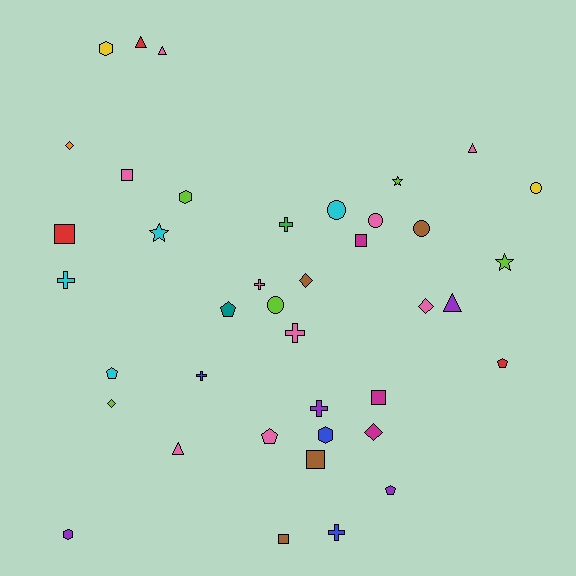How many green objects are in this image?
There is 1 green object.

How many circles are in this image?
There are 5 circles.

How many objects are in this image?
There are 40 objects.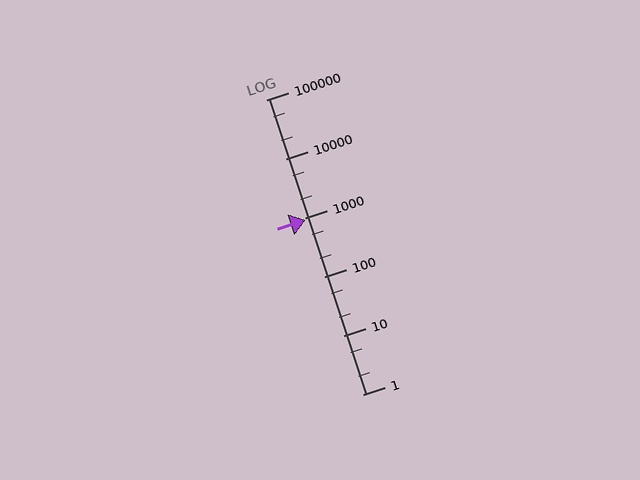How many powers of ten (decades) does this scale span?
The scale spans 5 decades, from 1 to 100000.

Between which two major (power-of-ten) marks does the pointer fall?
The pointer is between 100 and 1000.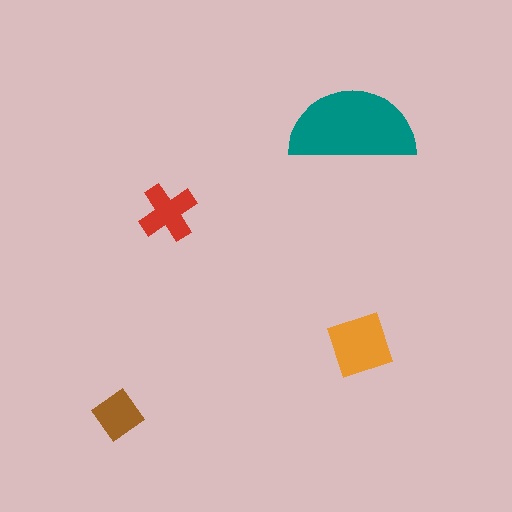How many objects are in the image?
There are 4 objects in the image.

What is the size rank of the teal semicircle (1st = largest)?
1st.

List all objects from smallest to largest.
The brown diamond, the red cross, the orange square, the teal semicircle.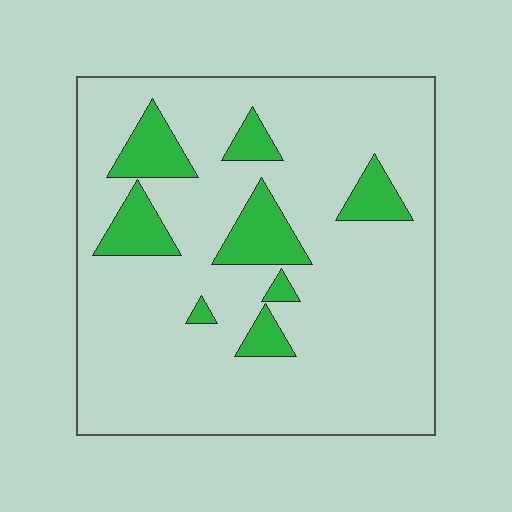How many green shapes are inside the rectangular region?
8.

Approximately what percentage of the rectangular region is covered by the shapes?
Approximately 15%.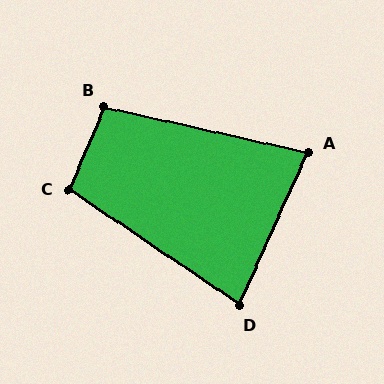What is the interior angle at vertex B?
Approximately 100 degrees (obtuse).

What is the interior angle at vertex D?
Approximately 80 degrees (acute).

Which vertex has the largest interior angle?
C, at approximately 101 degrees.